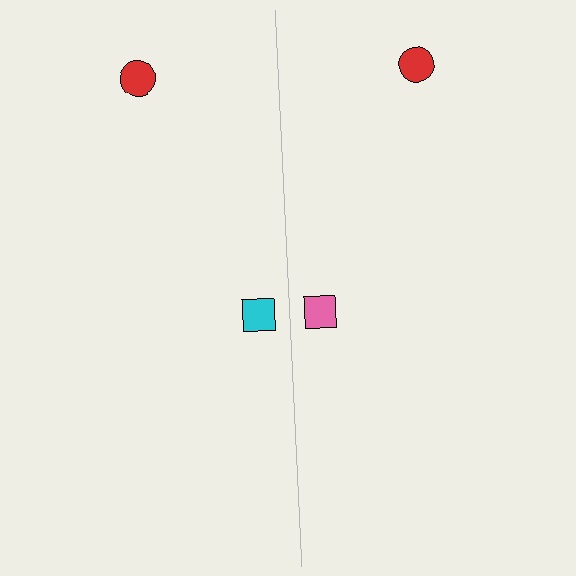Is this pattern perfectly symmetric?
No, the pattern is not perfectly symmetric. The pink square on the right side breaks the symmetry — its mirror counterpart is cyan.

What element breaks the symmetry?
The pink square on the right side breaks the symmetry — its mirror counterpart is cyan.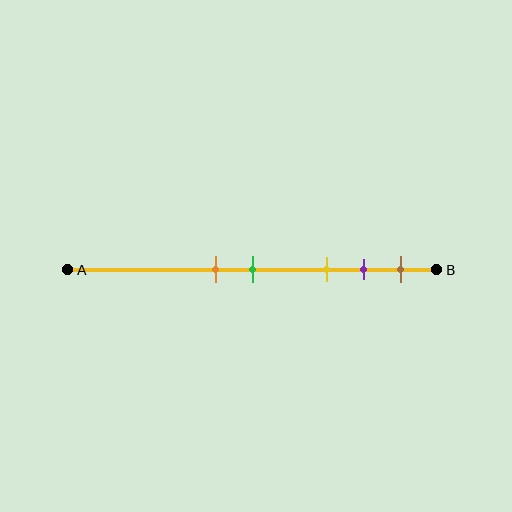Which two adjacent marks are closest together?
The orange and green marks are the closest adjacent pair.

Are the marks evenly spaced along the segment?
No, the marks are not evenly spaced.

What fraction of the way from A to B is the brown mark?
The brown mark is approximately 90% (0.9) of the way from A to B.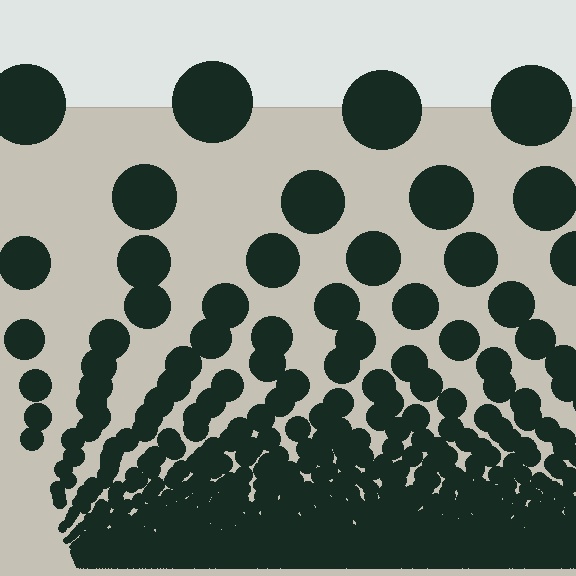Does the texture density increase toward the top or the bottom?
Density increases toward the bottom.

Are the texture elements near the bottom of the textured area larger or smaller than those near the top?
Smaller. The gradient is inverted — elements near the bottom are smaller and denser.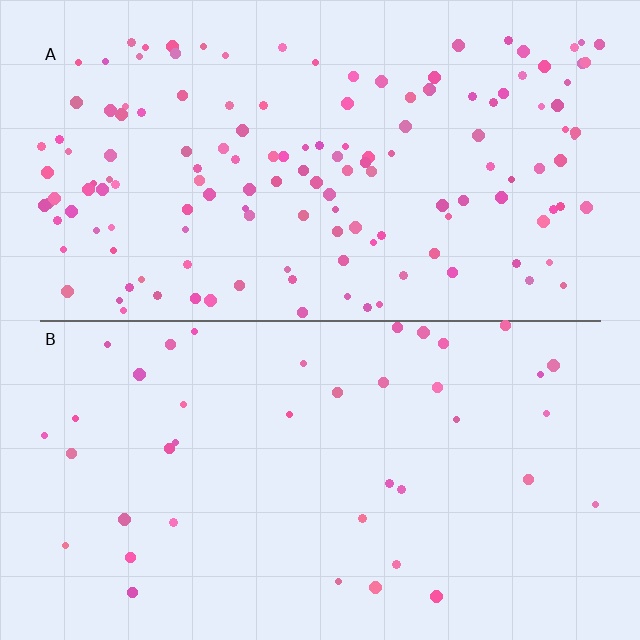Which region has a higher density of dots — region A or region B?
A (the top).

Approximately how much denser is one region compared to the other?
Approximately 3.7× — region A over region B.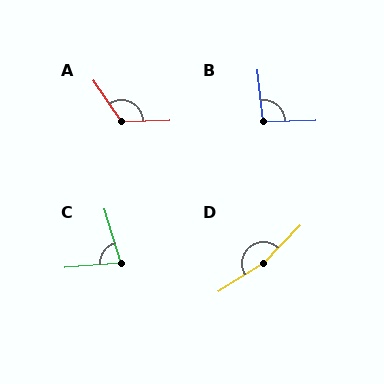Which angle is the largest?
D, at approximately 166 degrees.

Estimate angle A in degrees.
Approximately 123 degrees.